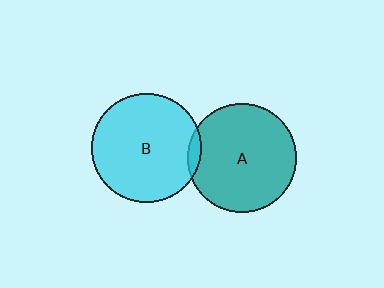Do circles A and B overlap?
Yes.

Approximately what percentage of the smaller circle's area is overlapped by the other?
Approximately 5%.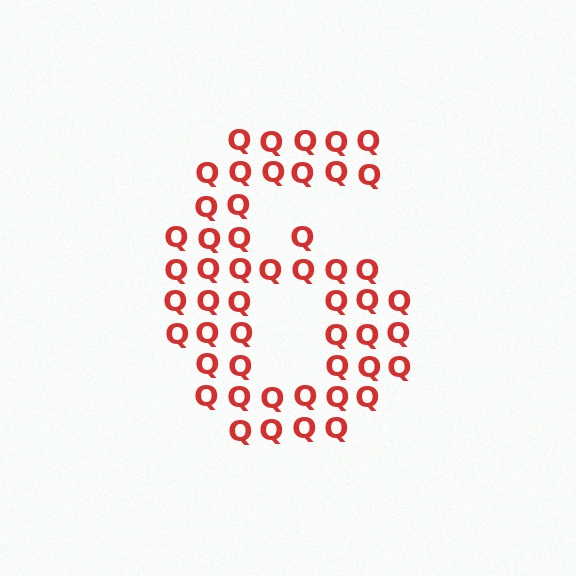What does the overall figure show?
The overall figure shows the digit 6.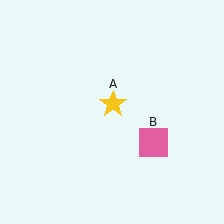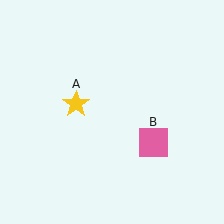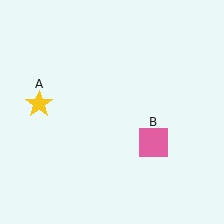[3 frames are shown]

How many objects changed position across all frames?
1 object changed position: yellow star (object A).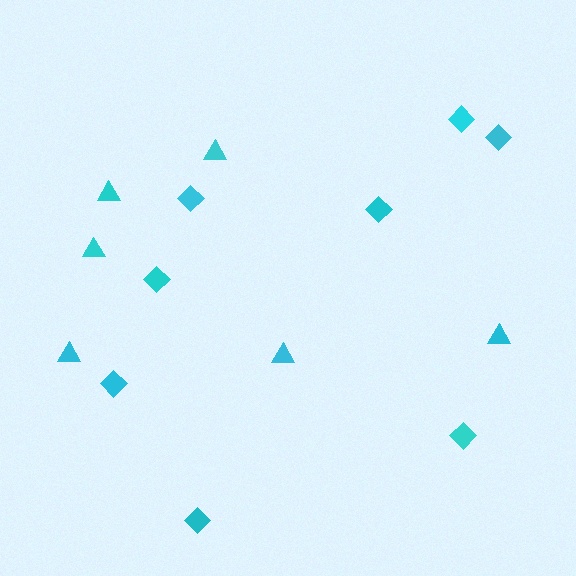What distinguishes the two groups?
There are 2 groups: one group of diamonds (8) and one group of triangles (6).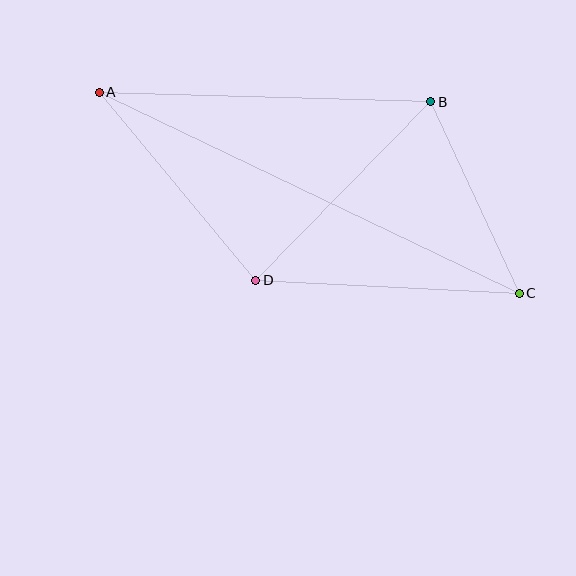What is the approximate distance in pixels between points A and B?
The distance between A and B is approximately 331 pixels.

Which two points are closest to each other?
Points B and C are closest to each other.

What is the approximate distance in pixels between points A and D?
The distance between A and D is approximately 245 pixels.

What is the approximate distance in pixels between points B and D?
The distance between B and D is approximately 250 pixels.